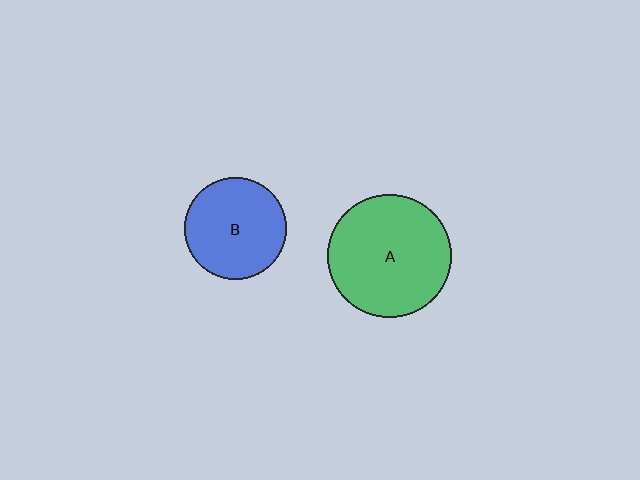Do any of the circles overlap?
No, none of the circles overlap.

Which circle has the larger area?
Circle A (green).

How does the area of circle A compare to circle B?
Approximately 1.4 times.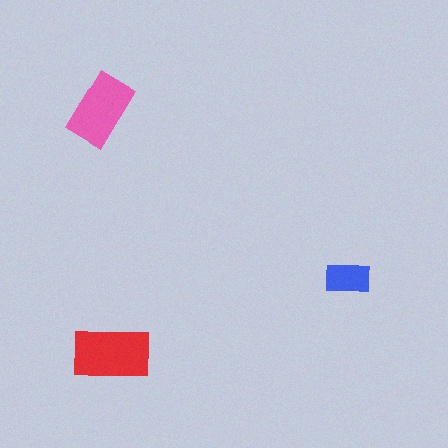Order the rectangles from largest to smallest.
the red one, the pink one, the blue one.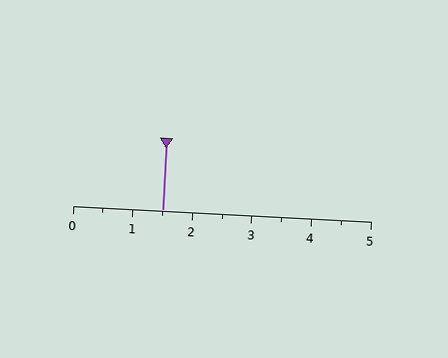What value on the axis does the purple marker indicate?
The marker indicates approximately 1.5.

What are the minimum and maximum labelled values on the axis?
The axis runs from 0 to 5.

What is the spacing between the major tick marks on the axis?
The major ticks are spaced 1 apart.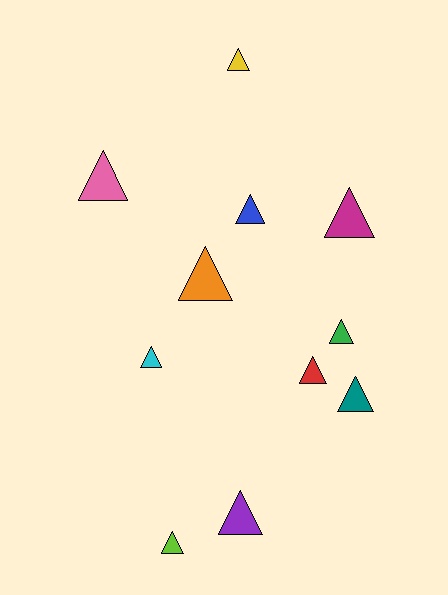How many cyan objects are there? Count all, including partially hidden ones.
There is 1 cyan object.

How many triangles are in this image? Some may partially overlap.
There are 11 triangles.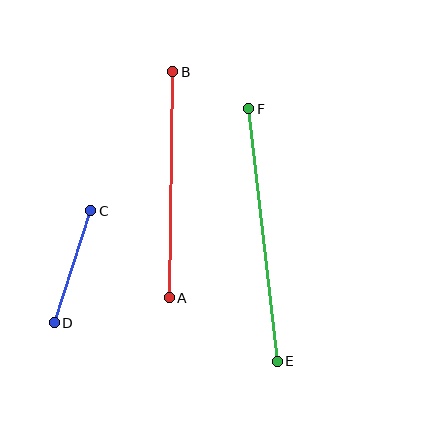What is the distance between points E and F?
The distance is approximately 254 pixels.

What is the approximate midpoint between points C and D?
The midpoint is at approximately (72, 267) pixels.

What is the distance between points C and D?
The distance is approximately 118 pixels.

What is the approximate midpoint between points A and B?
The midpoint is at approximately (171, 185) pixels.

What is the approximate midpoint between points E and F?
The midpoint is at approximately (263, 235) pixels.